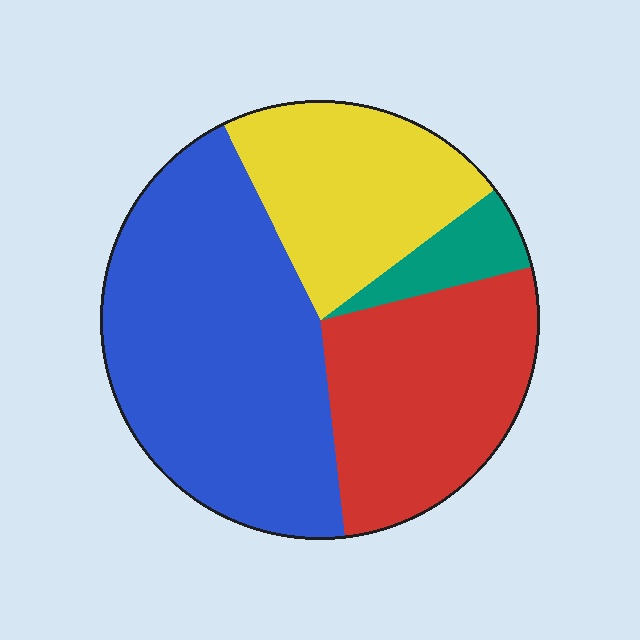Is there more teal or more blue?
Blue.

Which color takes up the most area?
Blue, at roughly 45%.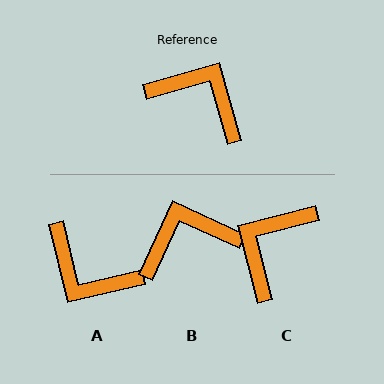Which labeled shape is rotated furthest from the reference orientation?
A, about 177 degrees away.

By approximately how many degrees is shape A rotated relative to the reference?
Approximately 177 degrees counter-clockwise.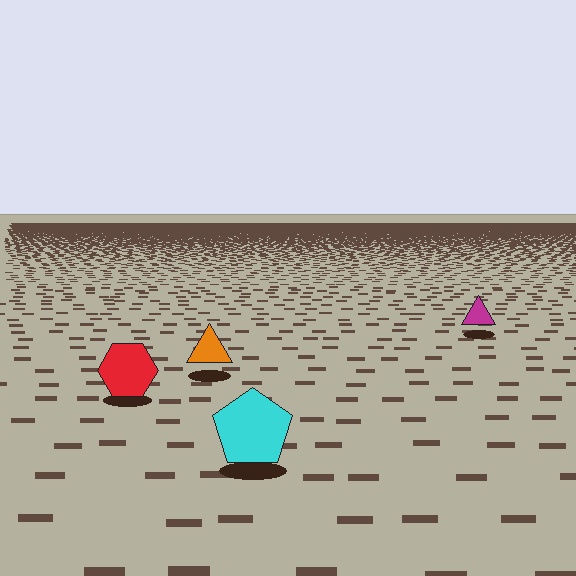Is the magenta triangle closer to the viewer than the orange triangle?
No. The orange triangle is closer — you can tell from the texture gradient: the ground texture is coarser near it.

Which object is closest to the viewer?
The cyan pentagon is closest. The texture marks near it are larger and more spread out.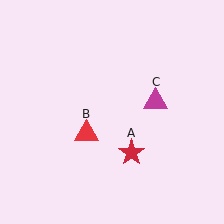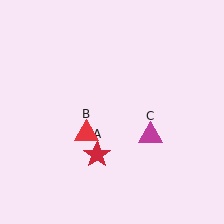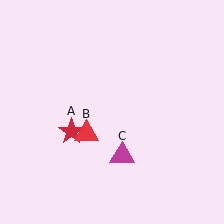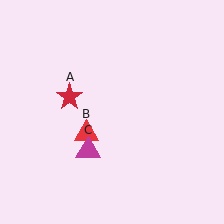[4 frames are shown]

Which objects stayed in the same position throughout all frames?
Red triangle (object B) remained stationary.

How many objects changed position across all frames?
2 objects changed position: red star (object A), magenta triangle (object C).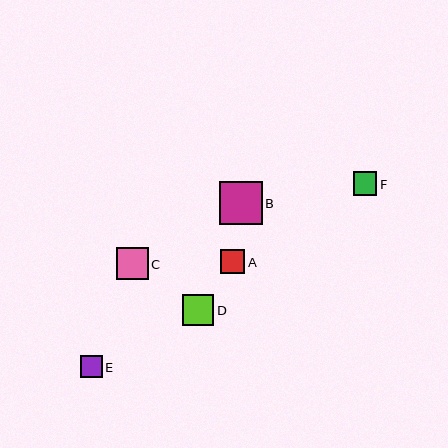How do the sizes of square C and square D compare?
Square C and square D are approximately the same size.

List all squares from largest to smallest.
From largest to smallest: B, C, D, A, F, E.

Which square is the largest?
Square B is the largest with a size of approximately 43 pixels.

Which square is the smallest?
Square E is the smallest with a size of approximately 22 pixels.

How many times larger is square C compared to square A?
Square C is approximately 1.3 times the size of square A.